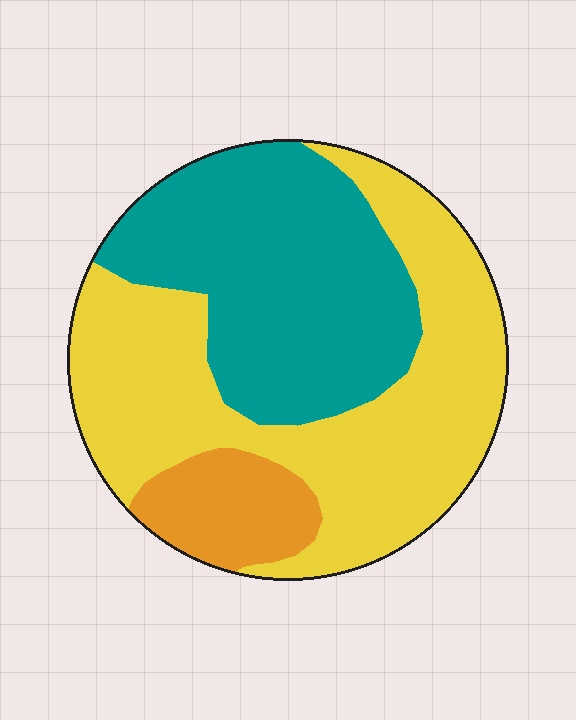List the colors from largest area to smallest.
From largest to smallest: yellow, teal, orange.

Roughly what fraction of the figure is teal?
Teal takes up about three eighths (3/8) of the figure.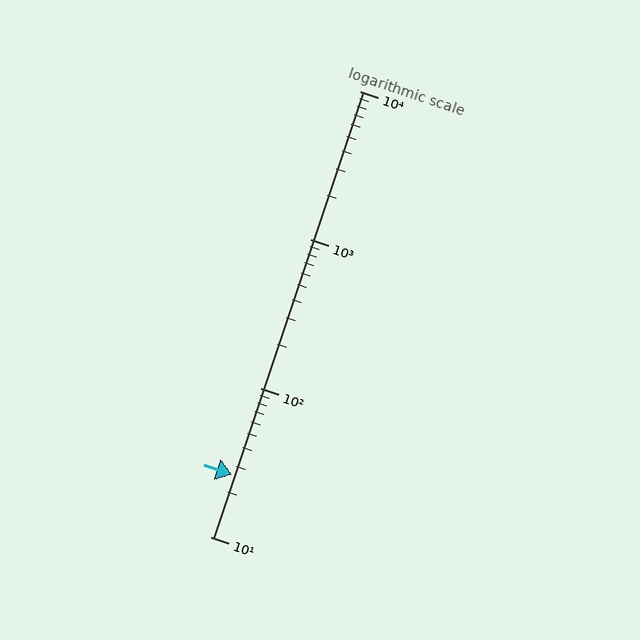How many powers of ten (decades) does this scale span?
The scale spans 3 decades, from 10 to 10000.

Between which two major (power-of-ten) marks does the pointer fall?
The pointer is between 10 and 100.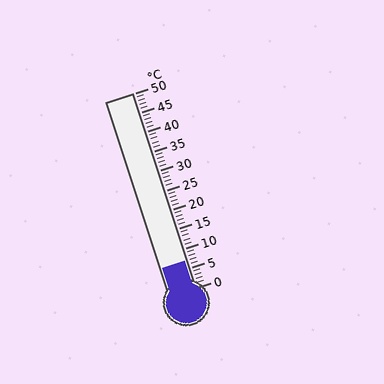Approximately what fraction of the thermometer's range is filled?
The thermometer is filled to approximately 15% of its range.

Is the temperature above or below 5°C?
The temperature is above 5°C.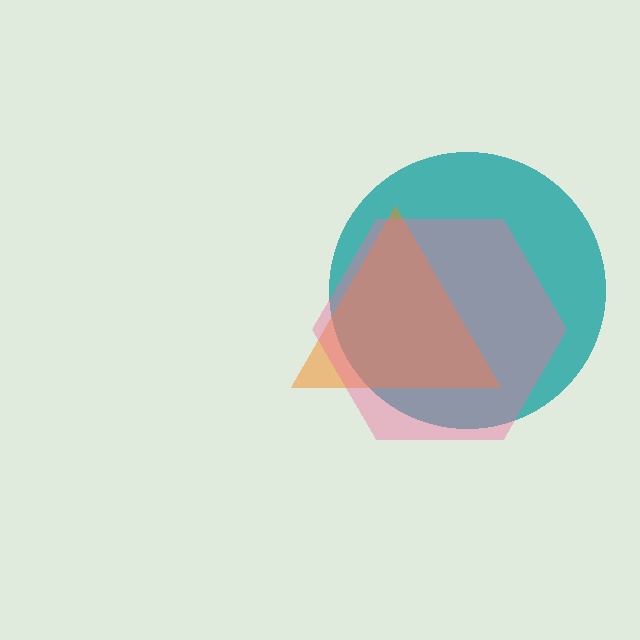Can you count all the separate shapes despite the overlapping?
Yes, there are 3 separate shapes.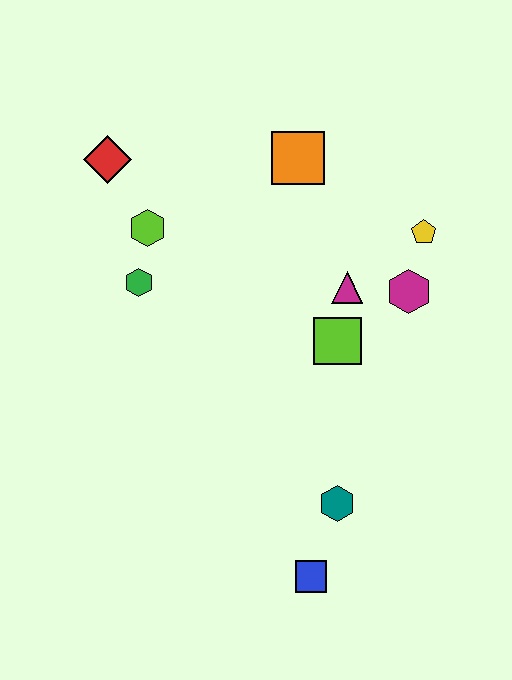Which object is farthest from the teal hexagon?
The red diamond is farthest from the teal hexagon.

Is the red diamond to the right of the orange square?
No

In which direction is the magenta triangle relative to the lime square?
The magenta triangle is above the lime square.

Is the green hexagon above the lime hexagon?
No